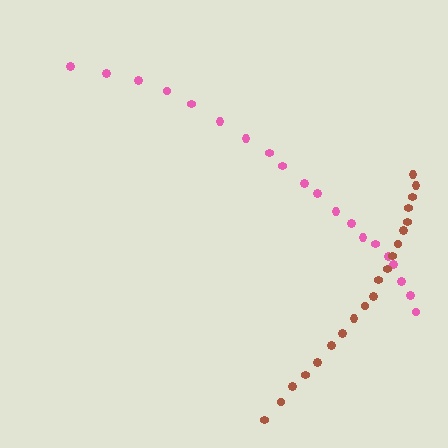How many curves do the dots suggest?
There are 2 distinct paths.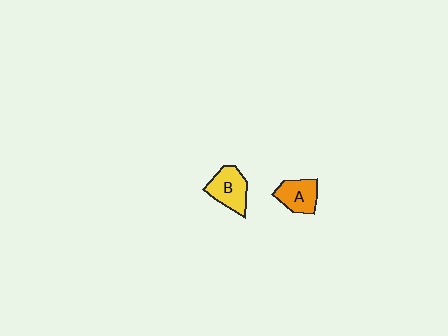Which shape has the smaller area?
Shape A (orange).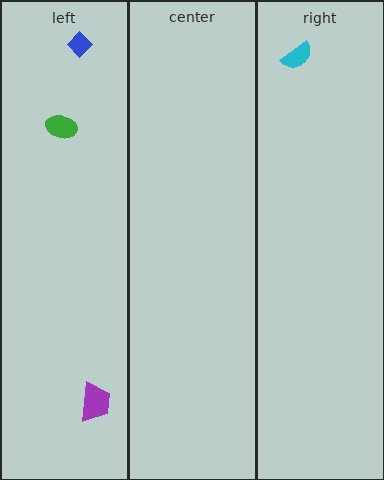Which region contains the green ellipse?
The left region.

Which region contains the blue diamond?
The left region.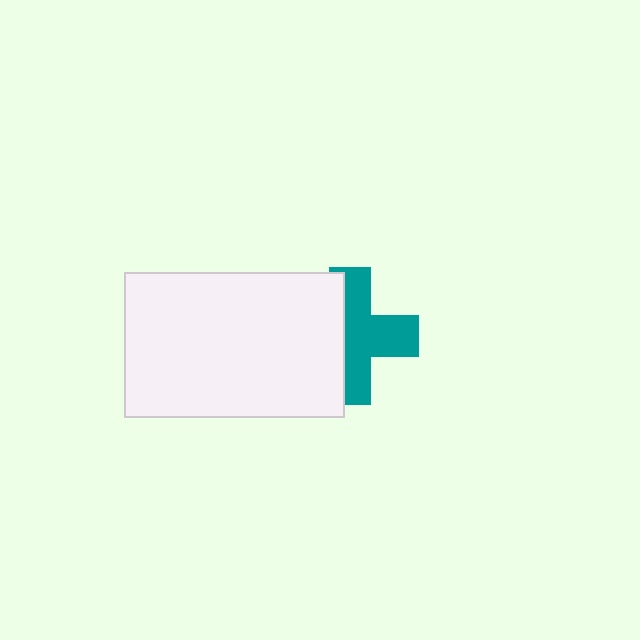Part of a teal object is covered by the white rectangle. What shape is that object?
It is a cross.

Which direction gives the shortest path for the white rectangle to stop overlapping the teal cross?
Moving left gives the shortest separation.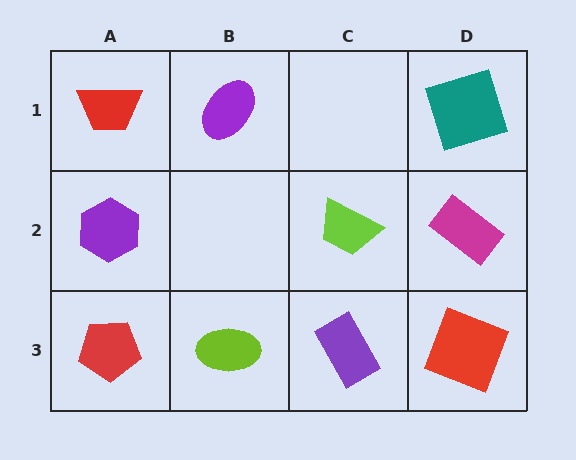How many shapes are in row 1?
3 shapes.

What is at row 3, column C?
A purple rectangle.